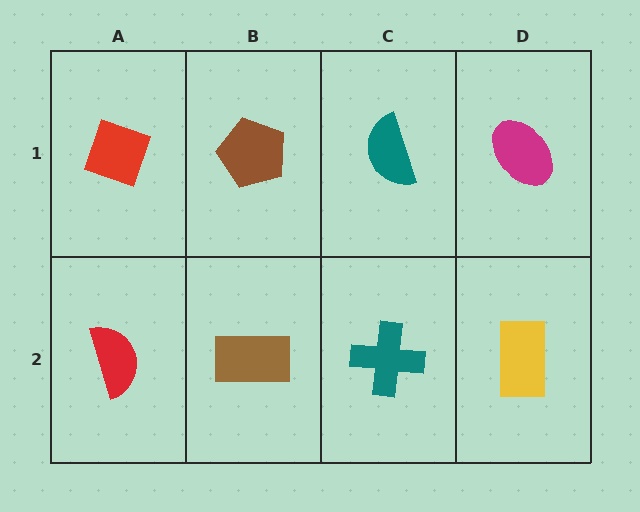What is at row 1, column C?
A teal semicircle.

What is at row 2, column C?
A teal cross.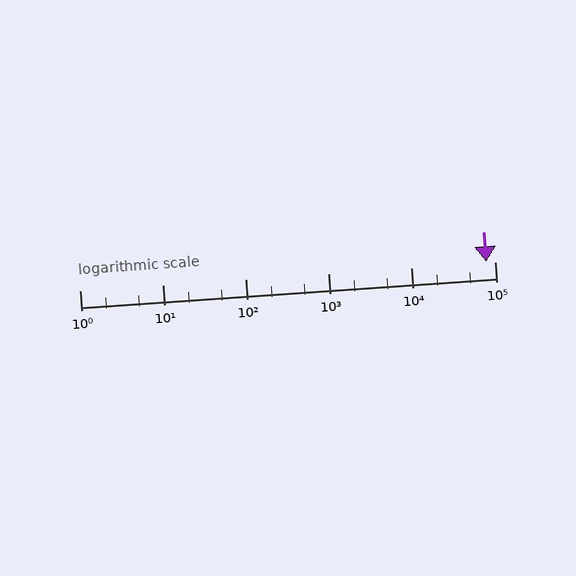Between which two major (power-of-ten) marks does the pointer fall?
The pointer is between 10000 and 100000.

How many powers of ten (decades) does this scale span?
The scale spans 5 decades, from 1 to 100000.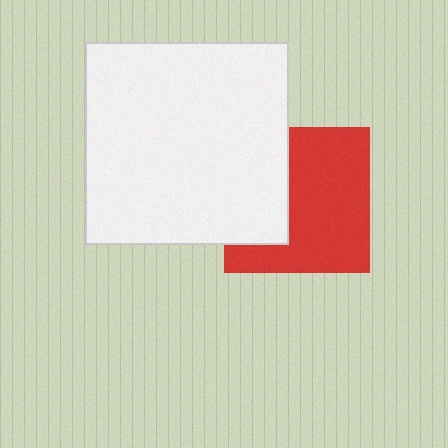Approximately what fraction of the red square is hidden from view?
Roughly 37% of the red square is hidden behind the white square.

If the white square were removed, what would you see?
You would see the complete red square.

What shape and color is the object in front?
The object in front is a white square.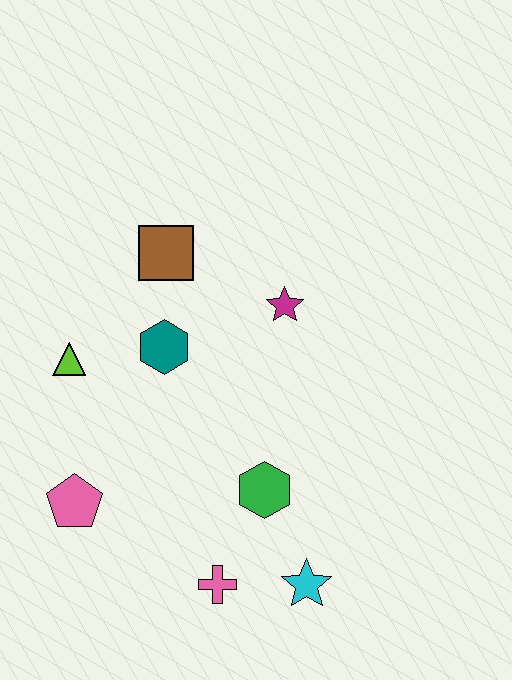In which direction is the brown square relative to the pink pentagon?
The brown square is above the pink pentagon.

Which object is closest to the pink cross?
The cyan star is closest to the pink cross.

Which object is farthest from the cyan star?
The brown square is farthest from the cyan star.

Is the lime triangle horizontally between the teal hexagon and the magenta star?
No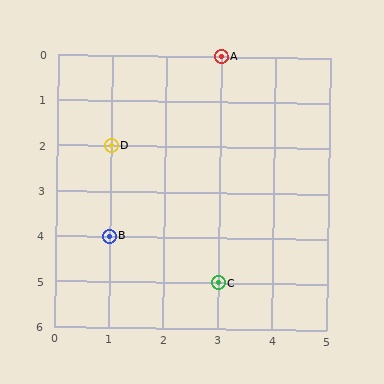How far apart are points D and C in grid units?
Points D and C are 2 columns and 3 rows apart (about 3.6 grid units diagonally).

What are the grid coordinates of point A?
Point A is at grid coordinates (3, 0).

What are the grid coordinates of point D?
Point D is at grid coordinates (1, 2).